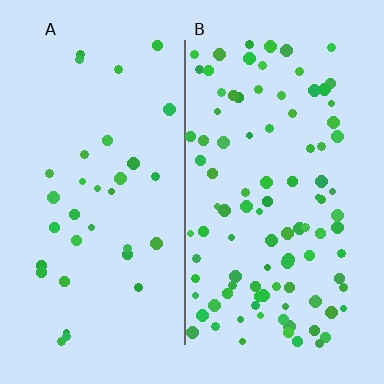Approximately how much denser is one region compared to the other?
Approximately 2.8× — region B over region A.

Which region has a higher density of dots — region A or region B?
B (the right).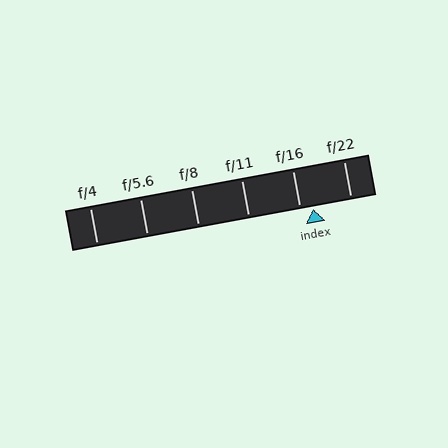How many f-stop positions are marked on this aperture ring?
There are 6 f-stop positions marked.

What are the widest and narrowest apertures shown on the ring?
The widest aperture shown is f/4 and the narrowest is f/22.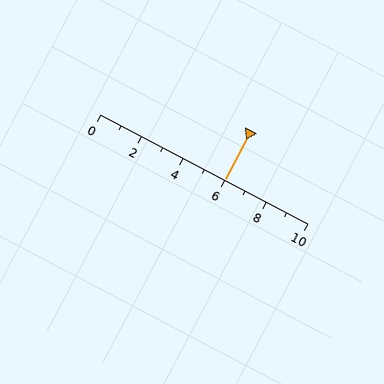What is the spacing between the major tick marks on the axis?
The major ticks are spaced 2 apart.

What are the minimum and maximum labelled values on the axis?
The axis runs from 0 to 10.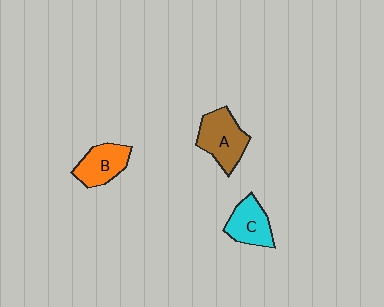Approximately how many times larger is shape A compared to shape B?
Approximately 1.2 times.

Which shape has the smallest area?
Shape C (cyan).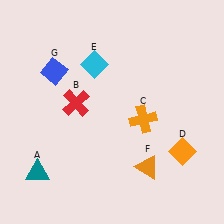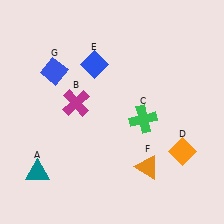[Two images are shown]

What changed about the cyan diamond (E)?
In Image 1, E is cyan. In Image 2, it changed to blue.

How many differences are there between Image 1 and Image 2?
There are 3 differences between the two images.